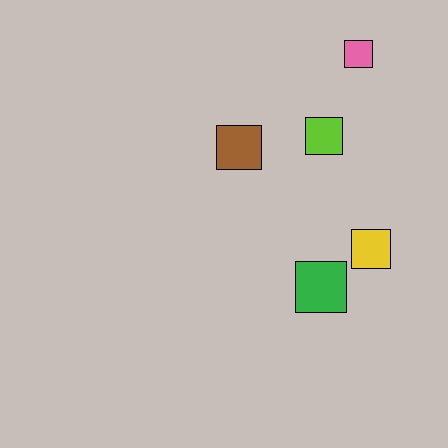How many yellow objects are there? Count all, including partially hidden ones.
There is 1 yellow object.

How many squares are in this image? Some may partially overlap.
There are 5 squares.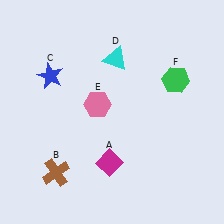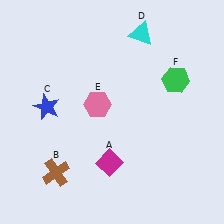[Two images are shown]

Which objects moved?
The objects that moved are: the blue star (C), the cyan triangle (D).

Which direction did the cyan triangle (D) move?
The cyan triangle (D) moved right.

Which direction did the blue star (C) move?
The blue star (C) moved down.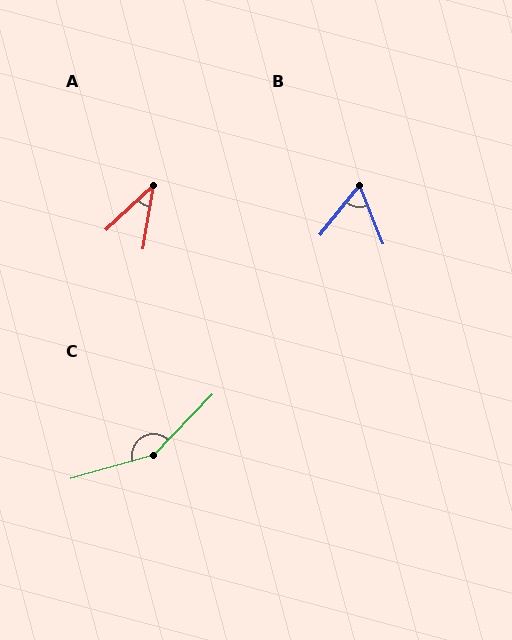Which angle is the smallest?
A, at approximately 37 degrees.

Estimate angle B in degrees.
Approximately 60 degrees.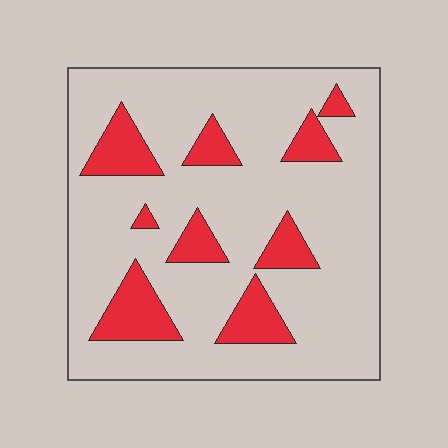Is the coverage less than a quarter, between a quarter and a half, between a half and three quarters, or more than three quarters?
Less than a quarter.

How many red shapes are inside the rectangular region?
9.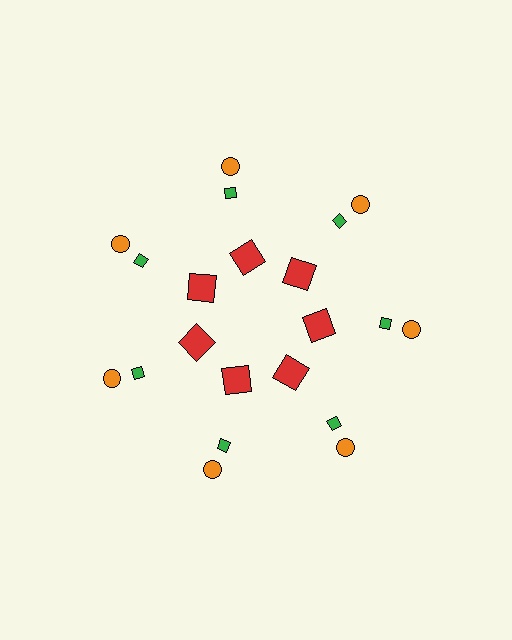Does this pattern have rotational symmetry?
Yes, this pattern has 7-fold rotational symmetry. It looks the same after rotating 51 degrees around the center.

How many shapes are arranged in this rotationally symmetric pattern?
There are 21 shapes, arranged in 7 groups of 3.